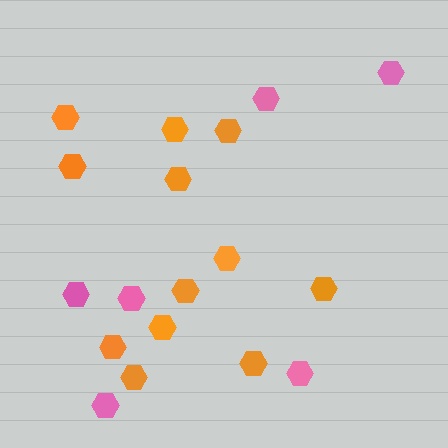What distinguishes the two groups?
There are 2 groups: one group of pink hexagons (6) and one group of orange hexagons (12).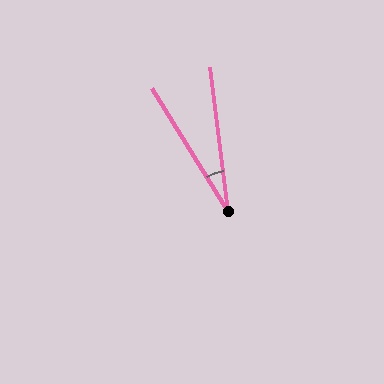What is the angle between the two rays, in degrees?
Approximately 25 degrees.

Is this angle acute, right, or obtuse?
It is acute.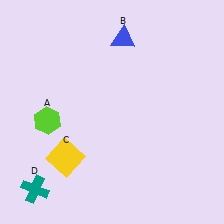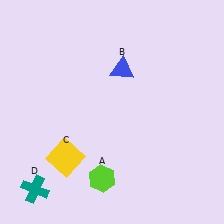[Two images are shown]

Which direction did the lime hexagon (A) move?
The lime hexagon (A) moved down.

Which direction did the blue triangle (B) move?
The blue triangle (B) moved down.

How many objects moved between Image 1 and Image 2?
2 objects moved between the two images.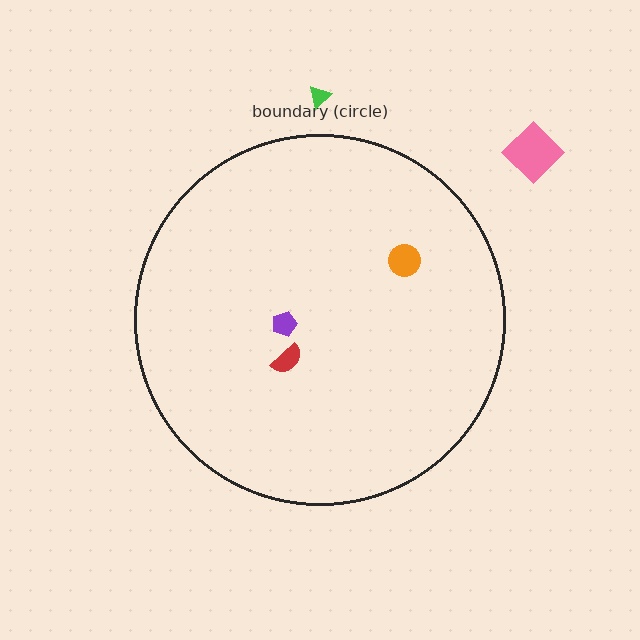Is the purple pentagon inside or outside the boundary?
Inside.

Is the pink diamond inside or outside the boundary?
Outside.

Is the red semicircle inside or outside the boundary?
Inside.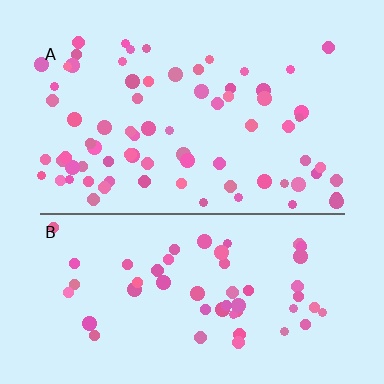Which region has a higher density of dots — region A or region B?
A (the top).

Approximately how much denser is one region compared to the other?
Approximately 1.4× — region A over region B.